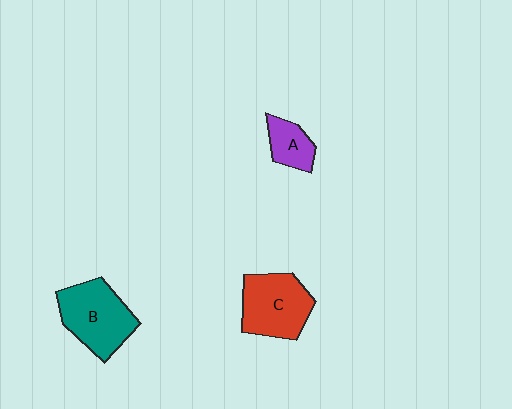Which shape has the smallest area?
Shape A (purple).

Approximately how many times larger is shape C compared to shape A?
Approximately 2.0 times.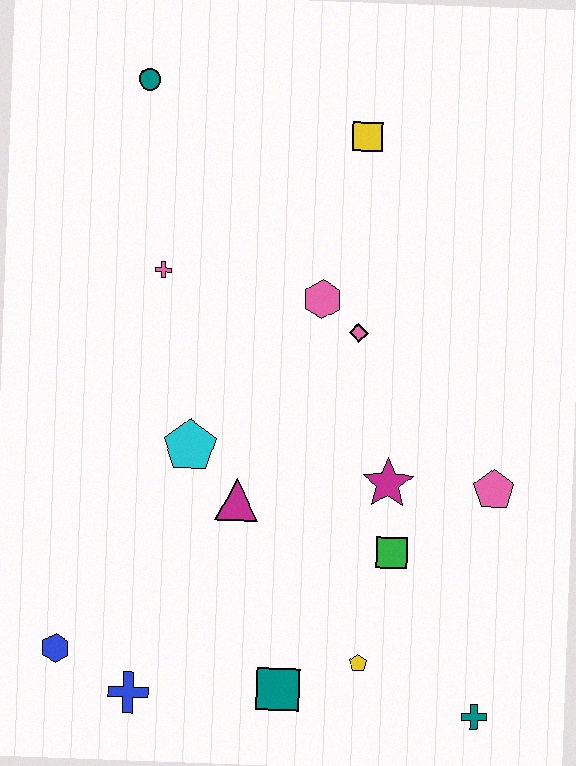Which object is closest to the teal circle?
The pink cross is closest to the teal circle.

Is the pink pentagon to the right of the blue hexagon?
Yes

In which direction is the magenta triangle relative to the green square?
The magenta triangle is to the left of the green square.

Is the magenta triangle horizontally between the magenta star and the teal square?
No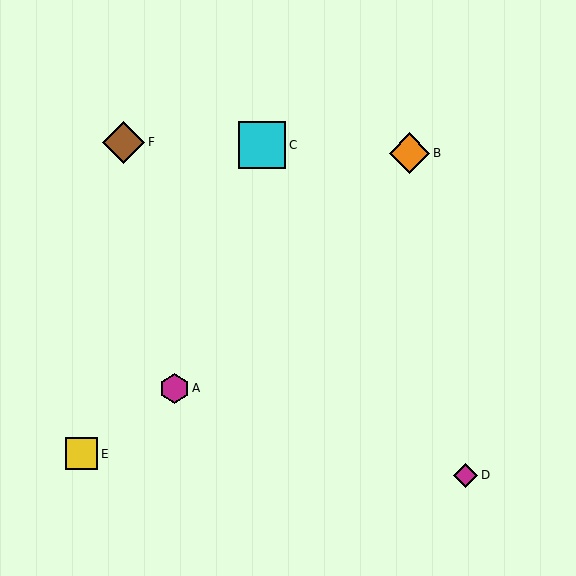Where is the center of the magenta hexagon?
The center of the magenta hexagon is at (174, 388).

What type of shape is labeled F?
Shape F is a brown diamond.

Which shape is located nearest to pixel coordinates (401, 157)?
The orange diamond (labeled B) at (410, 153) is nearest to that location.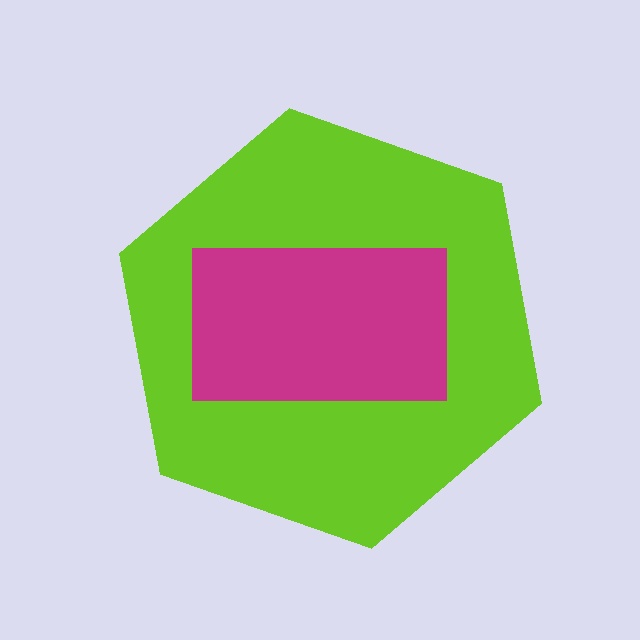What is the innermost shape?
The magenta rectangle.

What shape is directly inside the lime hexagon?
The magenta rectangle.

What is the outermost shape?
The lime hexagon.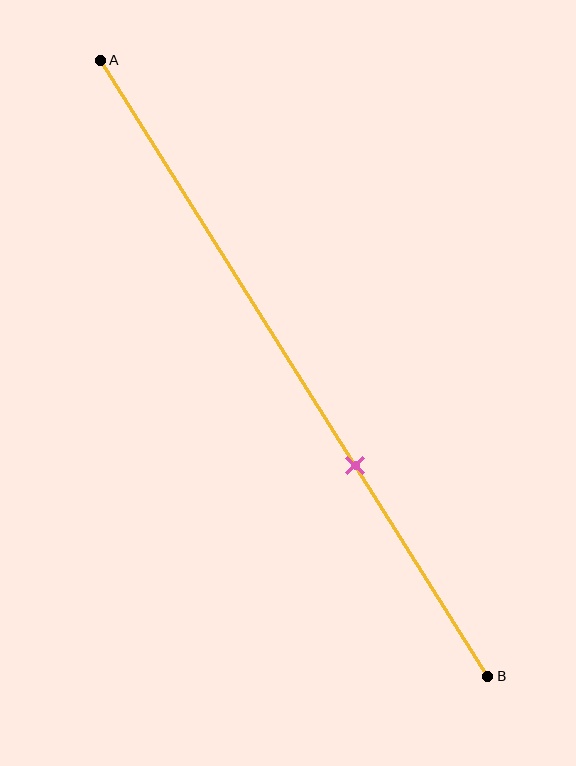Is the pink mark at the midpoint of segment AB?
No, the mark is at about 65% from A, not at the 50% midpoint.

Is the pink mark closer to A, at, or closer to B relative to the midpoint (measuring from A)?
The pink mark is closer to point B than the midpoint of segment AB.